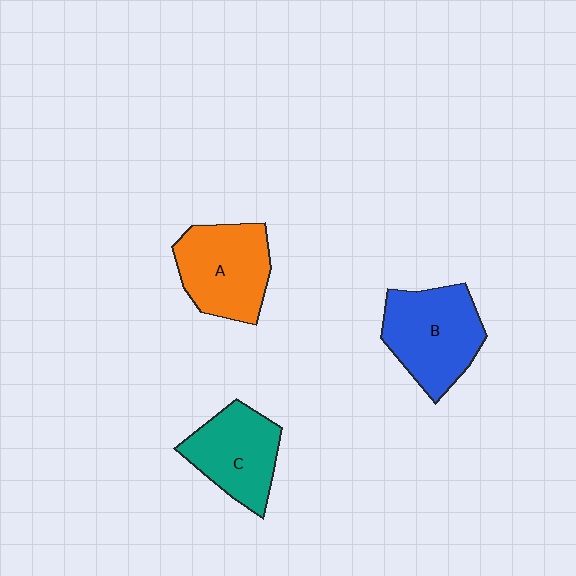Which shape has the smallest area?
Shape C (teal).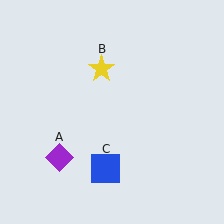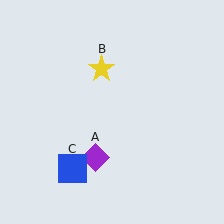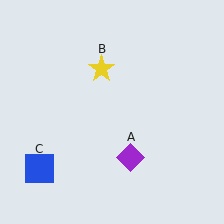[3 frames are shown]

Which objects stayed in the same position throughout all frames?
Yellow star (object B) remained stationary.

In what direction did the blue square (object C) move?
The blue square (object C) moved left.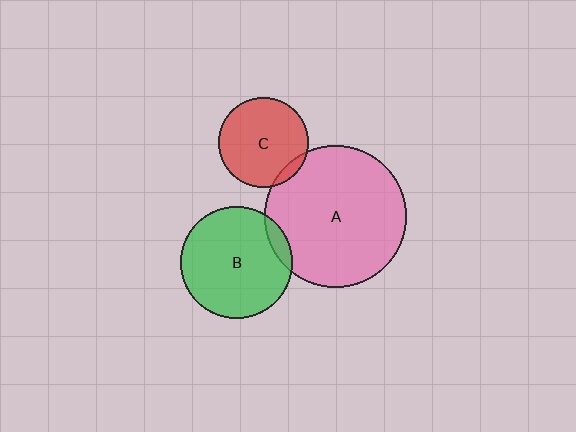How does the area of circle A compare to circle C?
Approximately 2.5 times.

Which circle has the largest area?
Circle A (pink).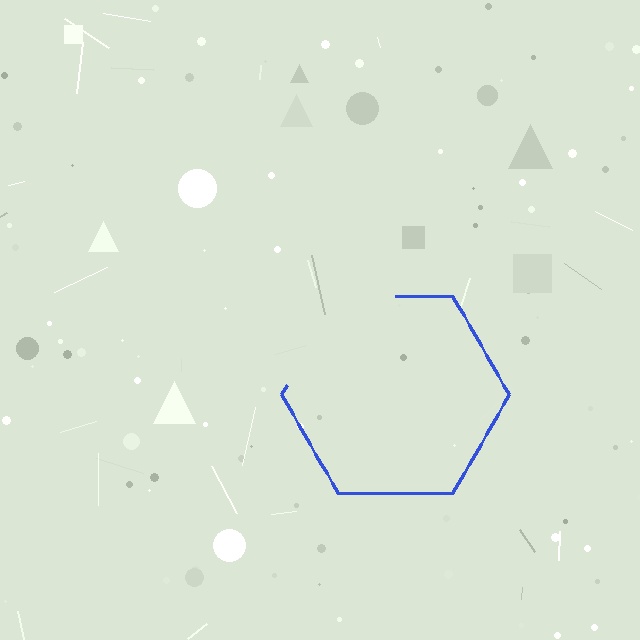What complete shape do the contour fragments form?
The contour fragments form a hexagon.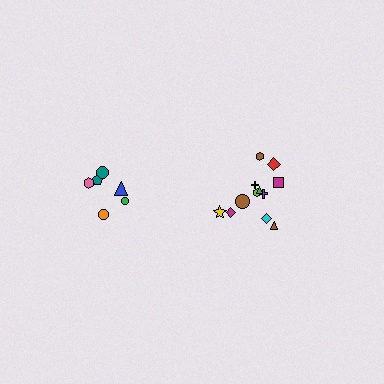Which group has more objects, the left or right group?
The right group.